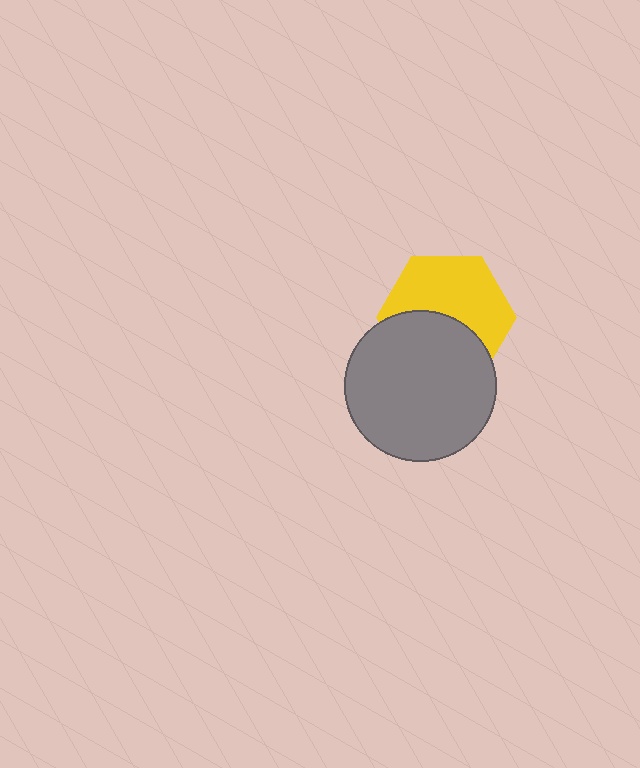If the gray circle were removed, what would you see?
You would see the complete yellow hexagon.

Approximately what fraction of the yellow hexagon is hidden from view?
Roughly 43% of the yellow hexagon is hidden behind the gray circle.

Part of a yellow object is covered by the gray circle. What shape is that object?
It is a hexagon.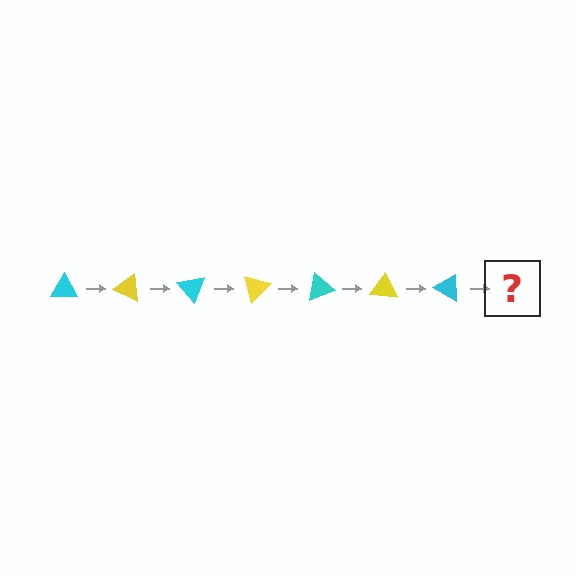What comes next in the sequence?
The next element should be a yellow triangle, rotated 175 degrees from the start.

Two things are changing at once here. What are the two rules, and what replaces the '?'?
The two rules are that it rotates 25 degrees each step and the color cycles through cyan and yellow. The '?' should be a yellow triangle, rotated 175 degrees from the start.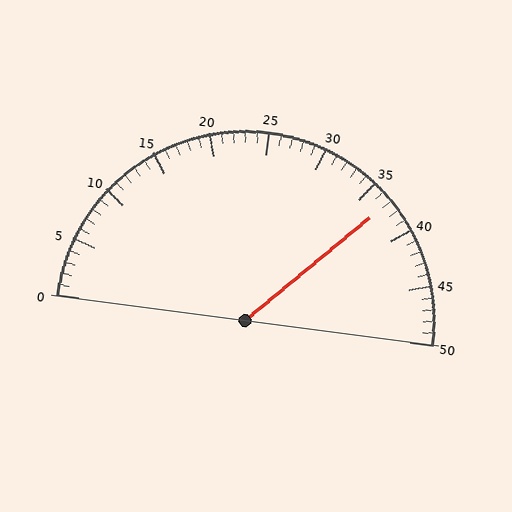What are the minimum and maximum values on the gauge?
The gauge ranges from 0 to 50.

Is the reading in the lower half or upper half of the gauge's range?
The reading is in the upper half of the range (0 to 50).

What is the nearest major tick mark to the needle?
The nearest major tick mark is 35.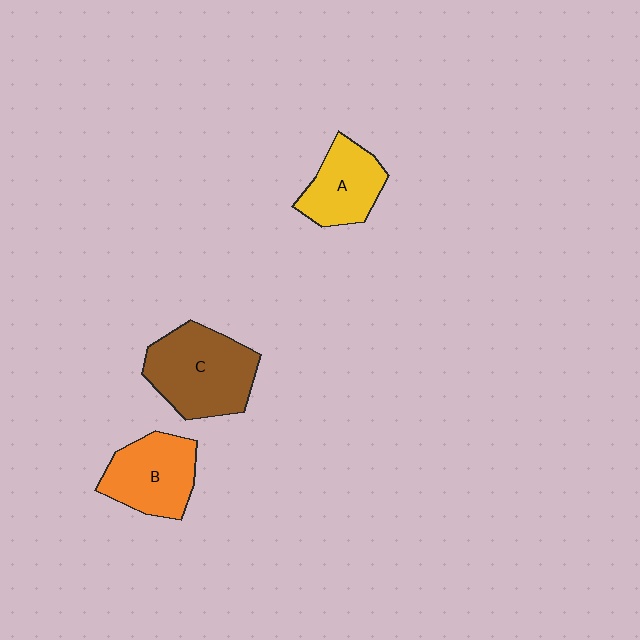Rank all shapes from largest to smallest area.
From largest to smallest: C (brown), B (orange), A (yellow).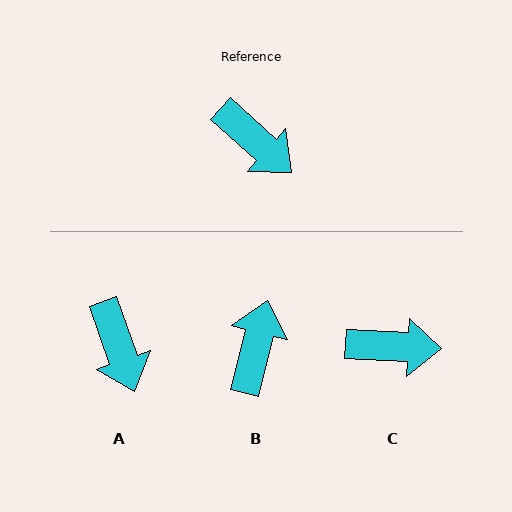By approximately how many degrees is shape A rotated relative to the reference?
Approximately 28 degrees clockwise.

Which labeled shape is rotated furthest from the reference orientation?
B, about 118 degrees away.